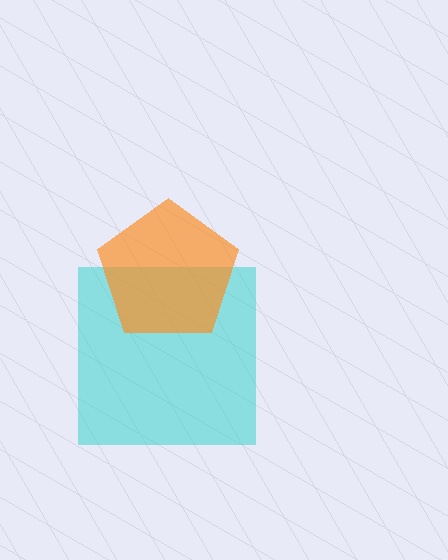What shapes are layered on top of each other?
The layered shapes are: a cyan square, an orange pentagon.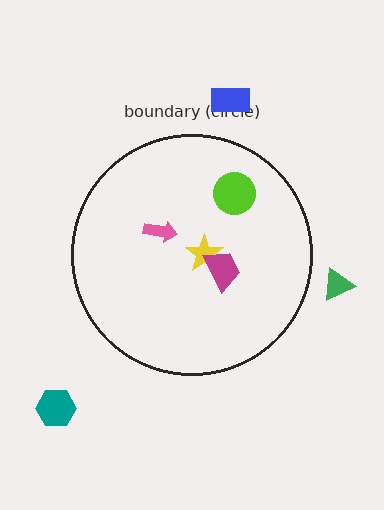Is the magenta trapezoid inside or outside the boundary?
Inside.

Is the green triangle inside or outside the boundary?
Outside.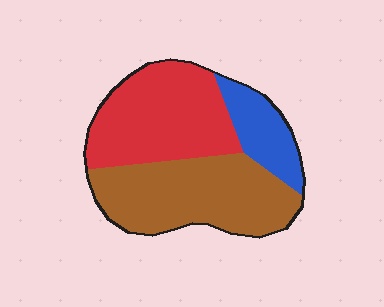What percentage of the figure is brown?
Brown covers around 45% of the figure.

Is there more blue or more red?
Red.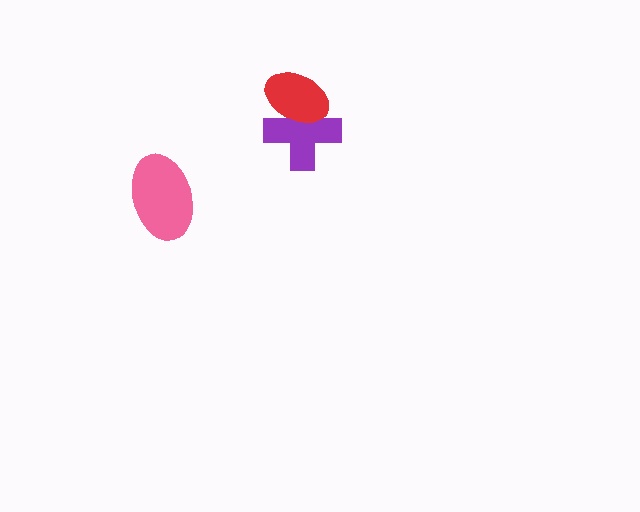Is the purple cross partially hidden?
Yes, it is partially covered by another shape.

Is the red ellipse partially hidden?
No, no other shape covers it.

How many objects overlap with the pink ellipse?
0 objects overlap with the pink ellipse.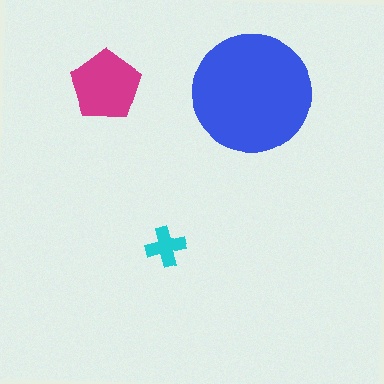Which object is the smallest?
The cyan cross.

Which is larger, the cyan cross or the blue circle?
The blue circle.